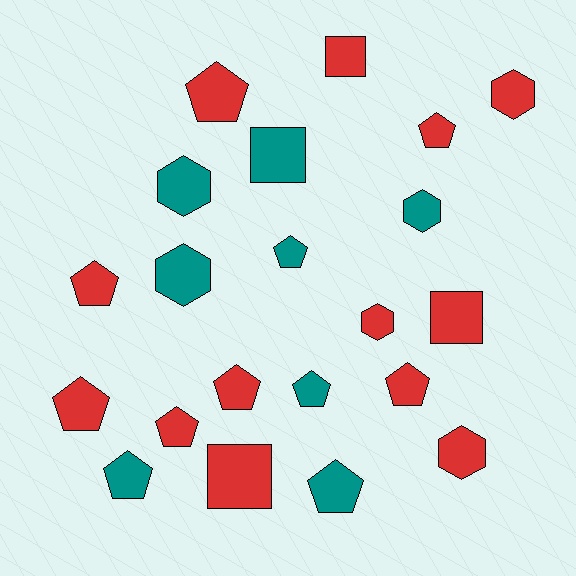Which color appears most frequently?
Red, with 13 objects.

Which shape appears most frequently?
Pentagon, with 11 objects.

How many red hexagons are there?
There are 3 red hexagons.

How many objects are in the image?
There are 21 objects.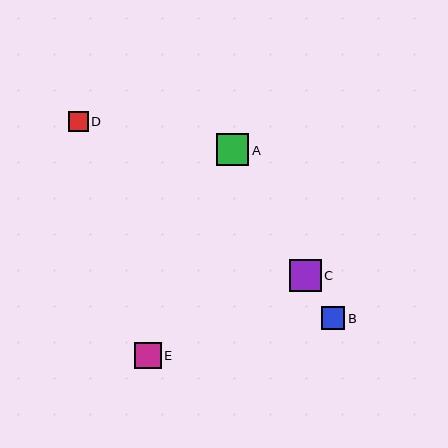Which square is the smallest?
Square D is the smallest with a size of approximately 19 pixels.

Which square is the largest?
Square A is the largest with a size of approximately 32 pixels.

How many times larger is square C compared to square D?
Square C is approximately 1.6 times the size of square D.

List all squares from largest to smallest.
From largest to smallest: A, C, E, B, D.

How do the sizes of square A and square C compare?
Square A and square C are approximately the same size.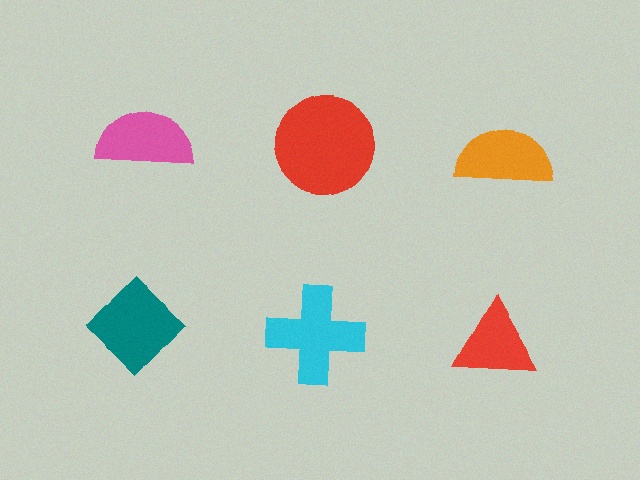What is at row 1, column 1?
A pink semicircle.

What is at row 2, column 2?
A cyan cross.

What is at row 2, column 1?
A teal diamond.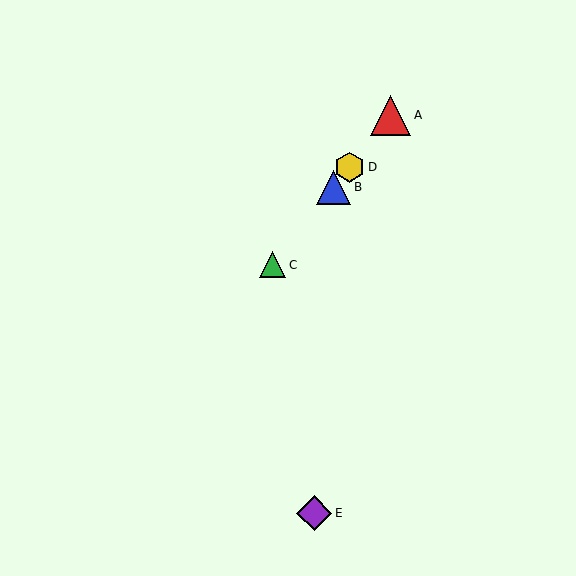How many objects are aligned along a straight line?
4 objects (A, B, C, D) are aligned along a straight line.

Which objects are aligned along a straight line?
Objects A, B, C, D are aligned along a straight line.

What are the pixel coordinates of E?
Object E is at (314, 513).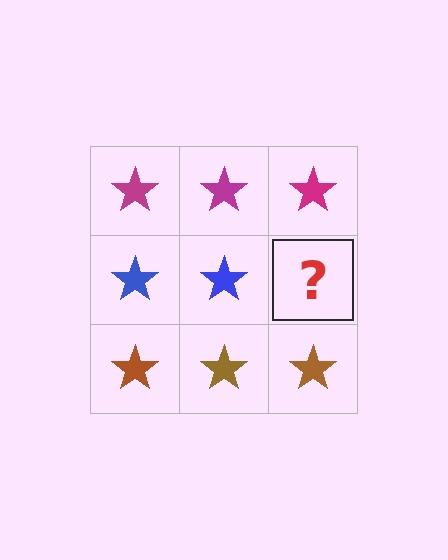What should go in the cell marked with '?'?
The missing cell should contain a blue star.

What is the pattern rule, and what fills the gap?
The rule is that each row has a consistent color. The gap should be filled with a blue star.